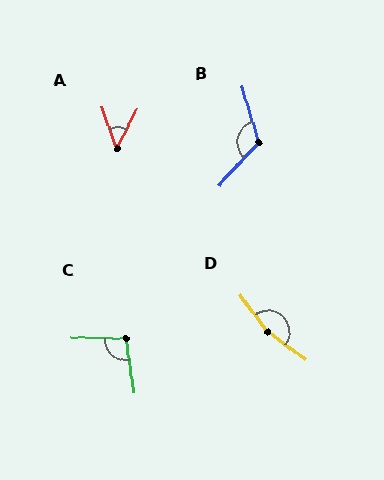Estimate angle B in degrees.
Approximately 121 degrees.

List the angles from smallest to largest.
A (47°), C (100°), B (121°), D (163°).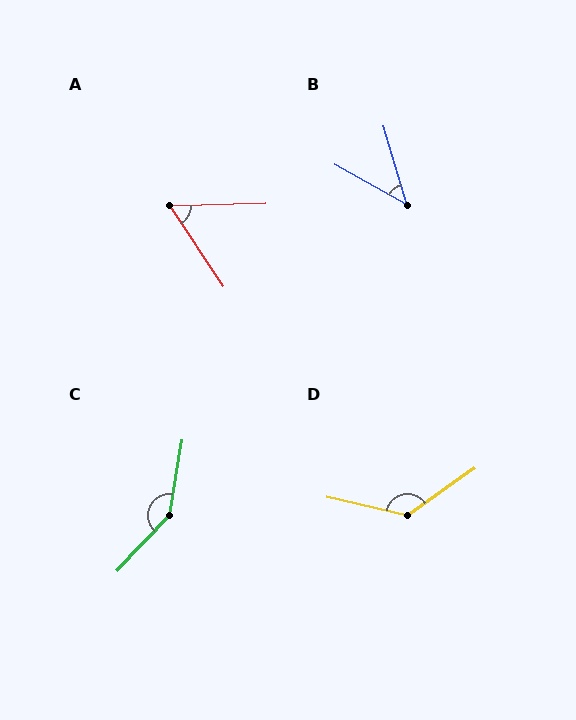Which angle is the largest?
C, at approximately 146 degrees.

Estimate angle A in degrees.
Approximately 58 degrees.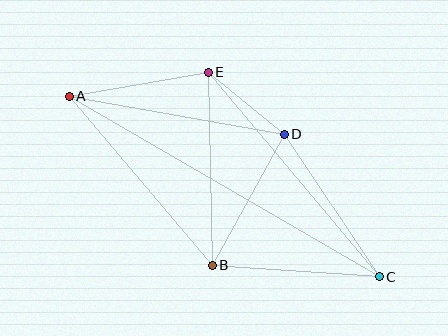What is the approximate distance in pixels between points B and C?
The distance between B and C is approximately 167 pixels.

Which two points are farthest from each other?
Points A and C are farthest from each other.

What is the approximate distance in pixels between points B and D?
The distance between B and D is approximately 150 pixels.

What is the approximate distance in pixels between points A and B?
The distance between A and B is approximately 222 pixels.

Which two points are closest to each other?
Points D and E are closest to each other.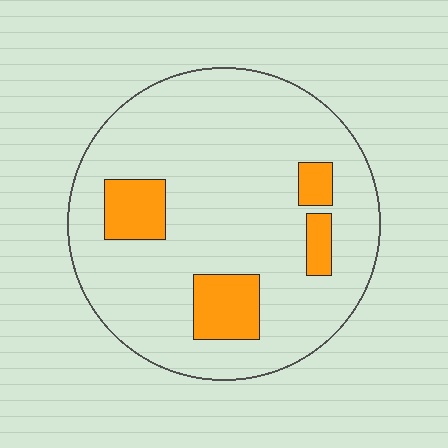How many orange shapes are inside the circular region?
4.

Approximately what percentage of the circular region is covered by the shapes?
Approximately 15%.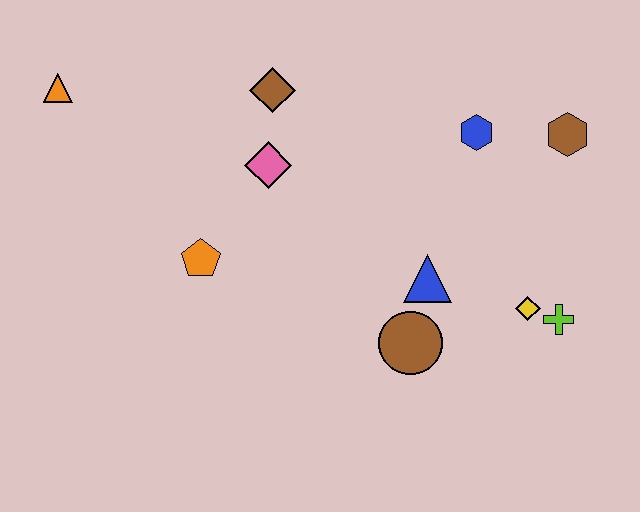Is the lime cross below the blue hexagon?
Yes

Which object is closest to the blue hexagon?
The brown hexagon is closest to the blue hexagon.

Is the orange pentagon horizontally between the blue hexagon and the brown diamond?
No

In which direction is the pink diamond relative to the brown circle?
The pink diamond is above the brown circle.